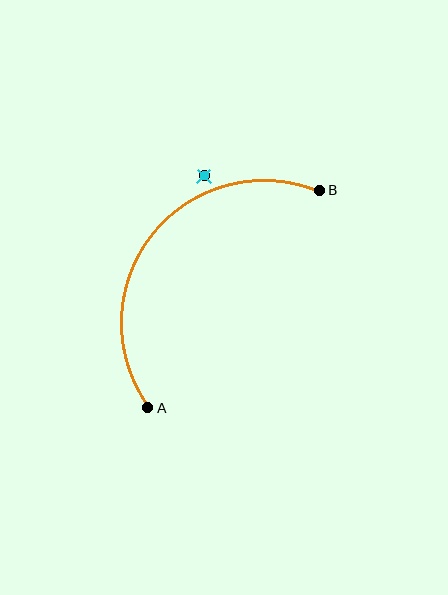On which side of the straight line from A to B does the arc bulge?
The arc bulges above and to the left of the straight line connecting A and B.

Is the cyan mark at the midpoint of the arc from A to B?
No — the cyan mark does not lie on the arc at all. It sits slightly outside the curve.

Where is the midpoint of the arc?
The arc midpoint is the point on the curve farthest from the straight line joining A and B. It sits above and to the left of that line.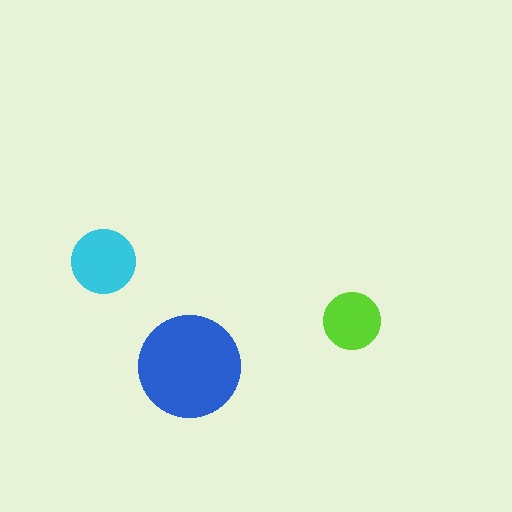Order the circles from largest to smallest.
the blue one, the cyan one, the lime one.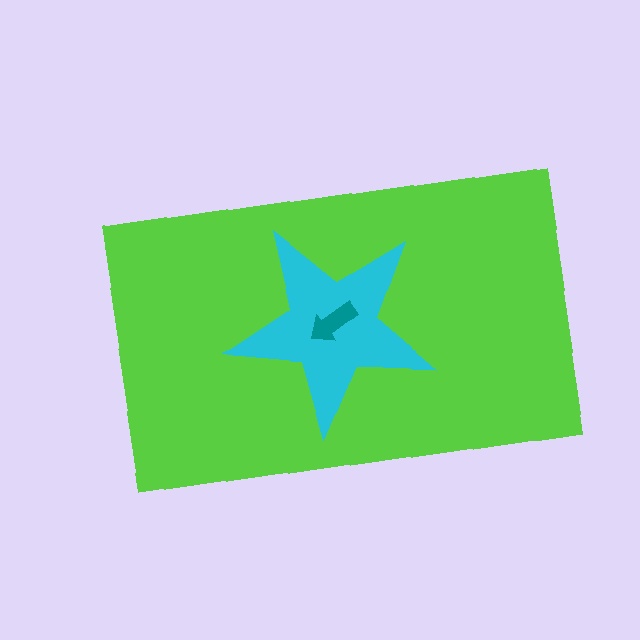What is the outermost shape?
The lime rectangle.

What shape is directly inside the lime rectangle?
The cyan star.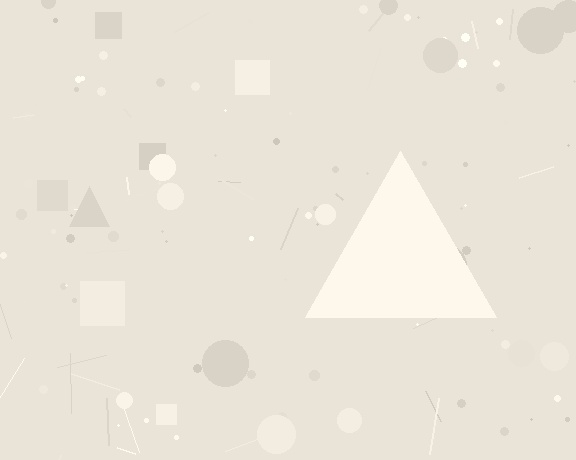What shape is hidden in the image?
A triangle is hidden in the image.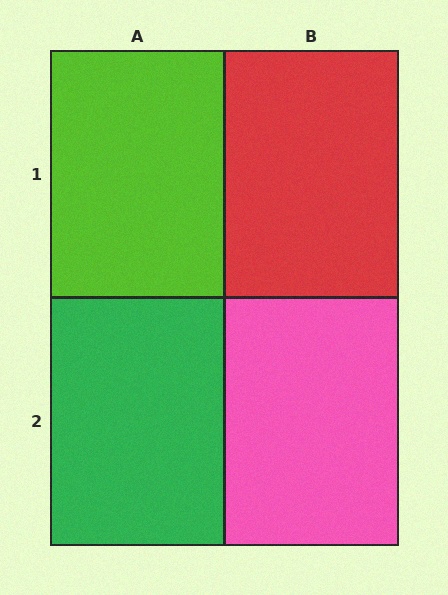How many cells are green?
1 cell is green.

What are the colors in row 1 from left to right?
Lime, red.